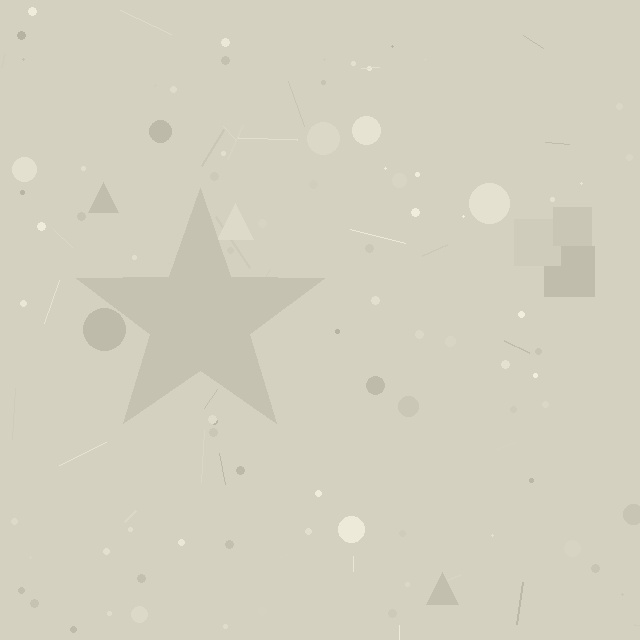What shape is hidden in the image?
A star is hidden in the image.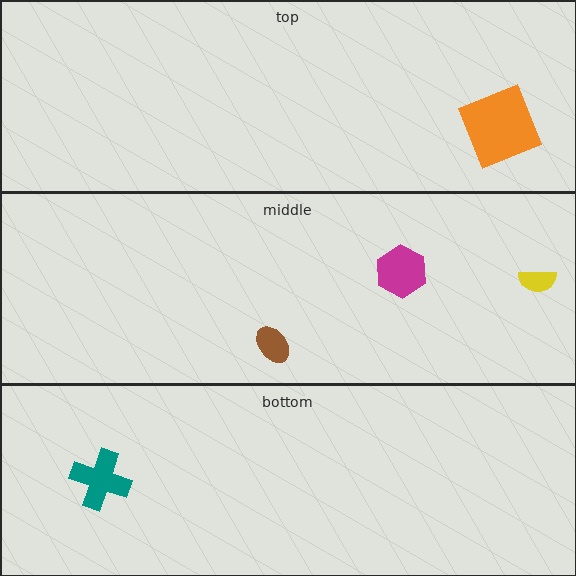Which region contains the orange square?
The top region.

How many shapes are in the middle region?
3.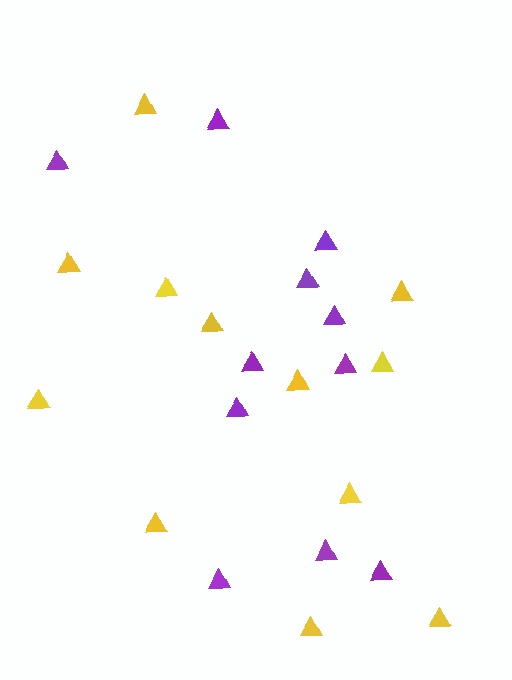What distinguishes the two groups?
There are 2 groups: one group of yellow triangles (12) and one group of purple triangles (11).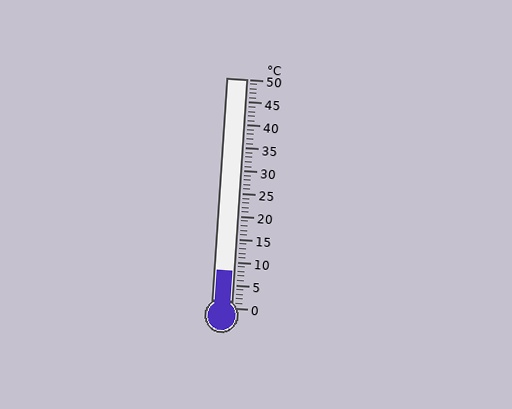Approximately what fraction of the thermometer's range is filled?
The thermometer is filled to approximately 15% of its range.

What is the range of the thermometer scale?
The thermometer scale ranges from 0°C to 50°C.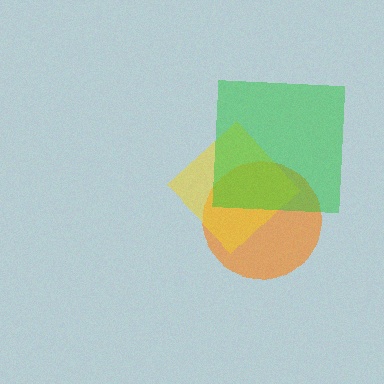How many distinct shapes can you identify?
There are 3 distinct shapes: an orange circle, a yellow diamond, a green square.